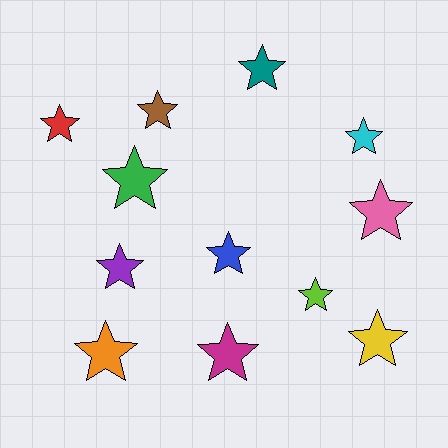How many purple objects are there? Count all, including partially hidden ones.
There is 1 purple object.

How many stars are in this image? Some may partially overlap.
There are 12 stars.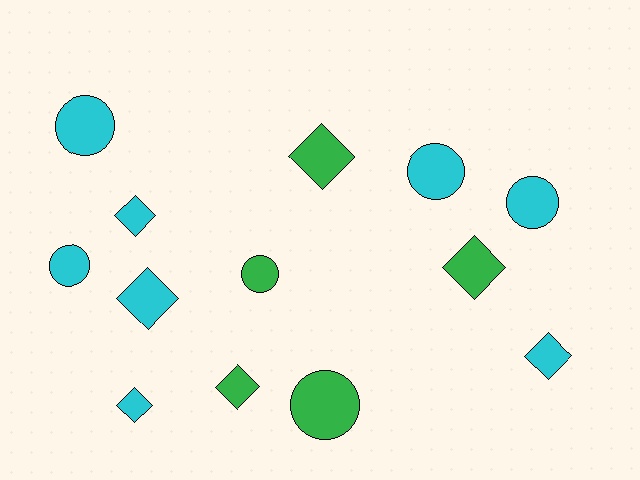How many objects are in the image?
There are 13 objects.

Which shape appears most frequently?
Diamond, with 7 objects.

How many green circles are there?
There are 2 green circles.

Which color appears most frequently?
Cyan, with 8 objects.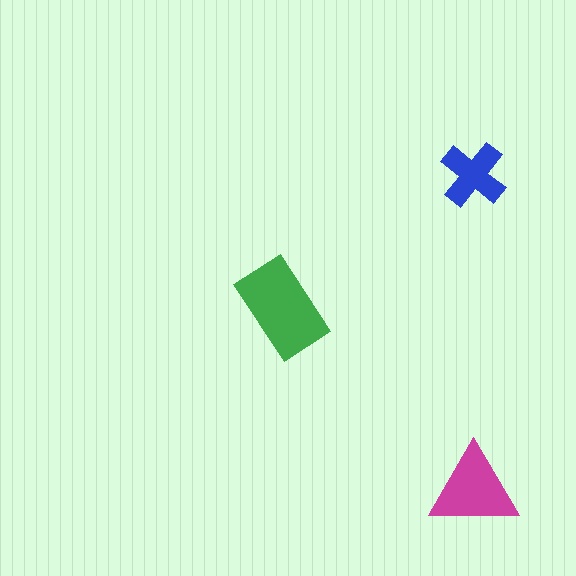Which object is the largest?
The green rectangle.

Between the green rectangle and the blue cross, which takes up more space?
The green rectangle.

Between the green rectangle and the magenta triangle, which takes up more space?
The green rectangle.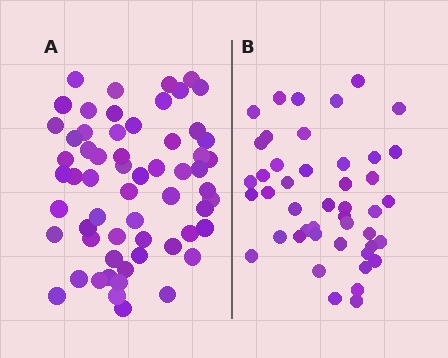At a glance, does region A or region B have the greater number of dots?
Region A (the left region) has more dots.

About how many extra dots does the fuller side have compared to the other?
Region A has approximately 15 more dots than region B.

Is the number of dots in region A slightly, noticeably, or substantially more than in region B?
Region A has noticeably more, but not dramatically so. The ratio is roughly 1.3 to 1.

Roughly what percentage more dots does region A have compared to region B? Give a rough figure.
About 35% more.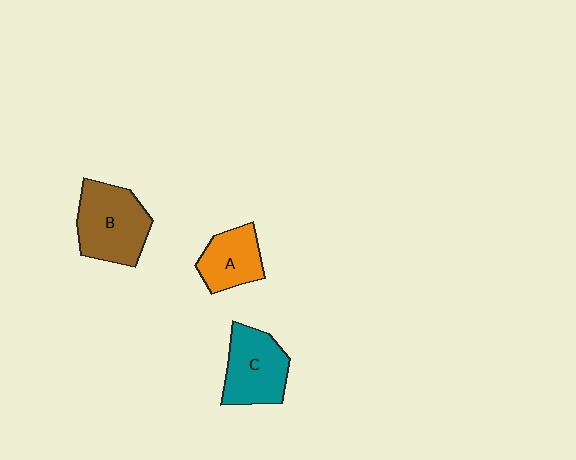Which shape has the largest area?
Shape B (brown).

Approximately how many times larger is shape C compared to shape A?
Approximately 1.3 times.